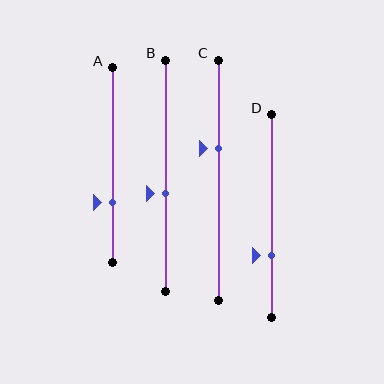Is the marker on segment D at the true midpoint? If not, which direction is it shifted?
No, the marker on segment D is shifted downward by about 19% of the segment length.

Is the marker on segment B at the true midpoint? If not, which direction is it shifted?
No, the marker on segment B is shifted downward by about 8% of the segment length.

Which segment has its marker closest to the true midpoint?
Segment B has its marker closest to the true midpoint.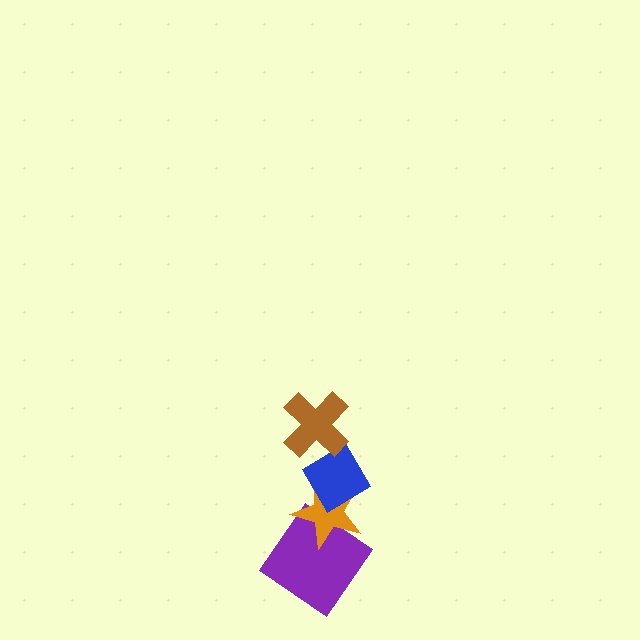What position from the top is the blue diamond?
The blue diamond is 2nd from the top.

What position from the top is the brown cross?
The brown cross is 1st from the top.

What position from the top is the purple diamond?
The purple diamond is 4th from the top.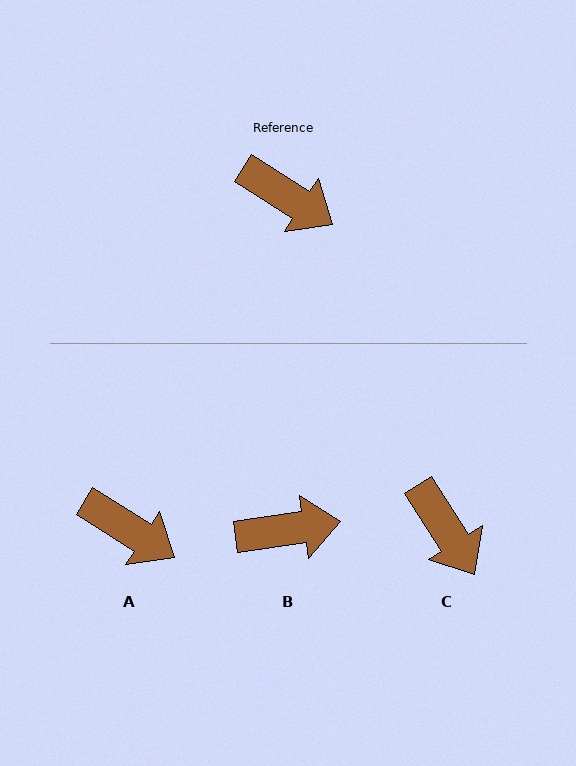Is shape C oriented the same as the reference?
No, it is off by about 25 degrees.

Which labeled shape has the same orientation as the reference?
A.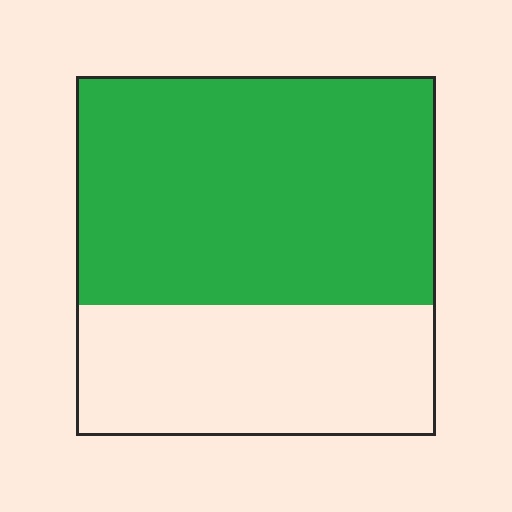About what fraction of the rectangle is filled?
About five eighths (5/8).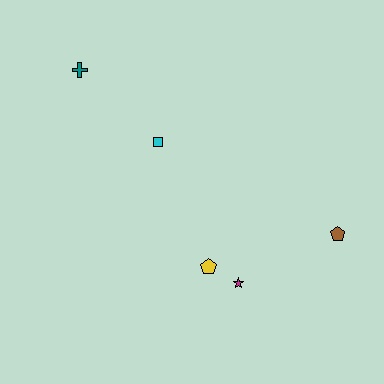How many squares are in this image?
There is 1 square.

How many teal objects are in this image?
There is 1 teal object.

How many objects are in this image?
There are 5 objects.